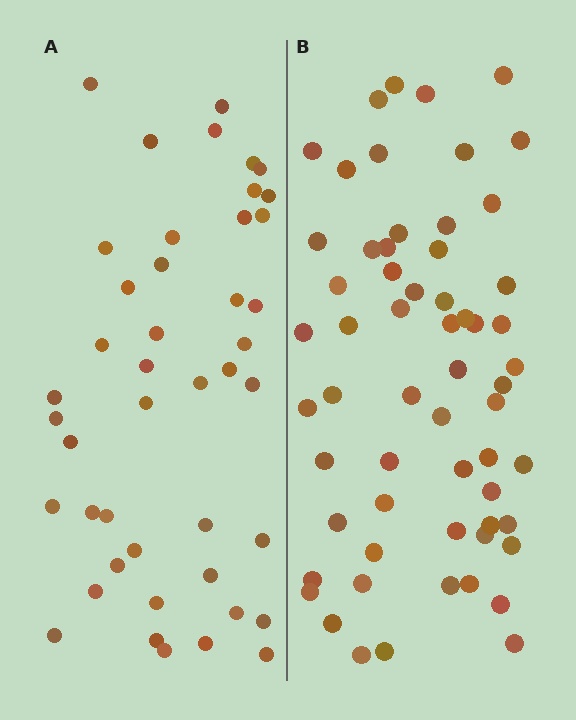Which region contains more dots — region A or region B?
Region B (the right region) has more dots.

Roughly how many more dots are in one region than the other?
Region B has approximately 15 more dots than region A.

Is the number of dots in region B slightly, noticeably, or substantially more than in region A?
Region B has noticeably more, but not dramatically so. The ratio is roughly 1.4 to 1.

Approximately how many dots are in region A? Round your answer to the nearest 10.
About 40 dots. (The exact count is 44, which rounds to 40.)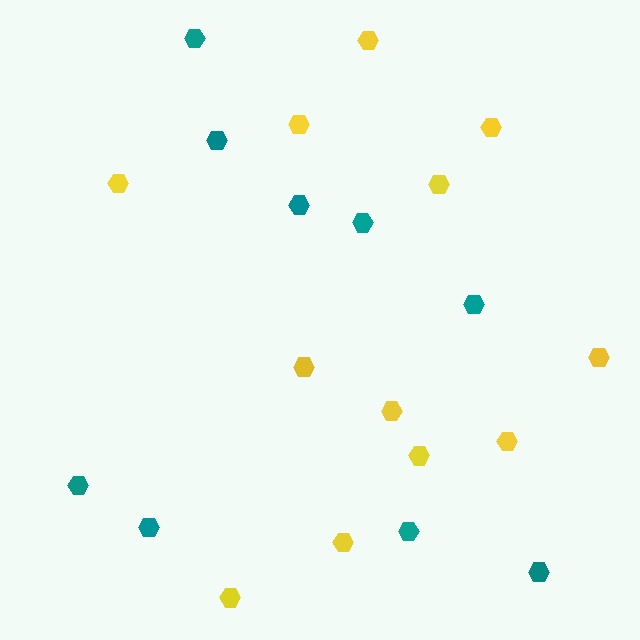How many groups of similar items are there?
There are 2 groups: one group of yellow hexagons (12) and one group of teal hexagons (9).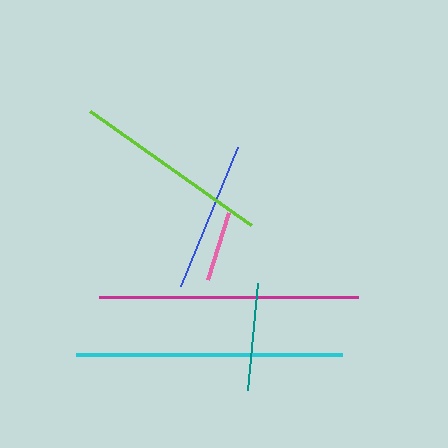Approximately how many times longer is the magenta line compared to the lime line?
The magenta line is approximately 1.3 times the length of the lime line.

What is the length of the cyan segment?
The cyan segment is approximately 266 pixels long.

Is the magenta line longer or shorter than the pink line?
The magenta line is longer than the pink line.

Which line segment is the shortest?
The pink line is the shortest at approximately 70 pixels.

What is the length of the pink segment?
The pink segment is approximately 70 pixels long.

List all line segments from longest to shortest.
From longest to shortest: cyan, magenta, lime, blue, teal, pink.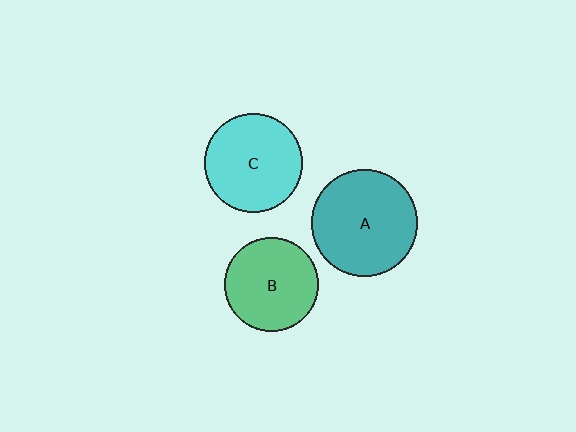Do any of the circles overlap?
No, none of the circles overlap.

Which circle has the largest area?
Circle A (teal).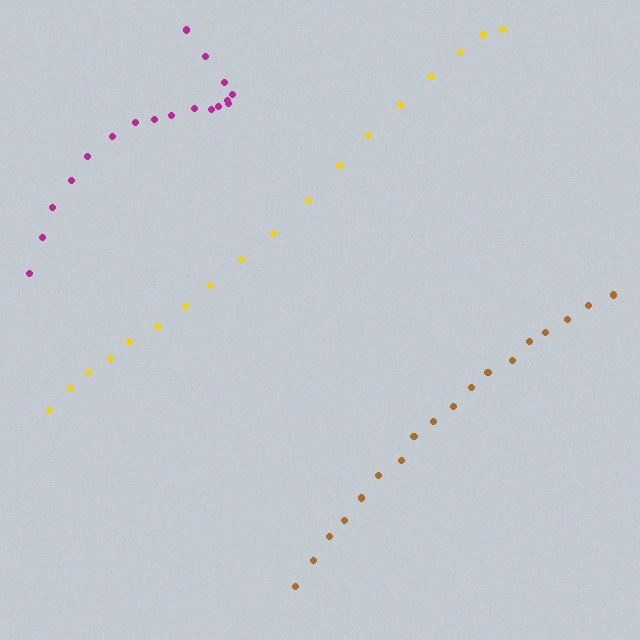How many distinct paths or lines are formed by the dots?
There are 3 distinct paths.